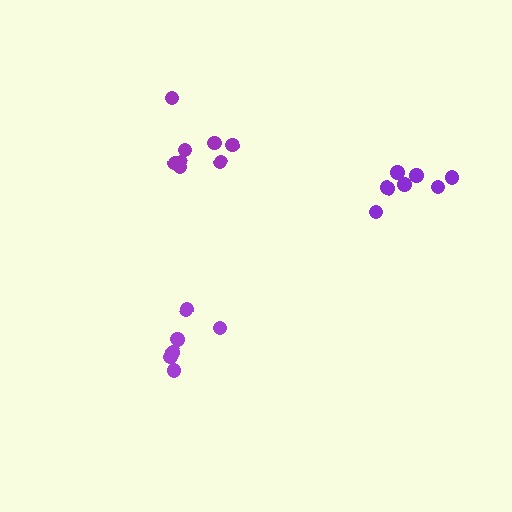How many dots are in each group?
Group 1: 8 dots, Group 2: 7 dots, Group 3: 7 dots (22 total).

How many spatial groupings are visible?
There are 3 spatial groupings.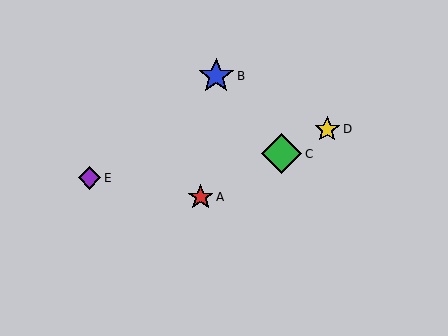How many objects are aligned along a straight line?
3 objects (A, C, D) are aligned along a straight line.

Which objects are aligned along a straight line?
Objects A, C, D are aligned along a straight line.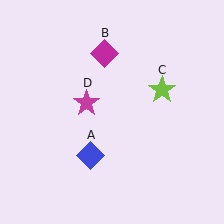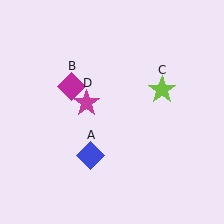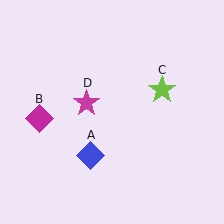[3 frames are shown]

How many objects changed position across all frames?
1 object changed position: magenta diamond (object B).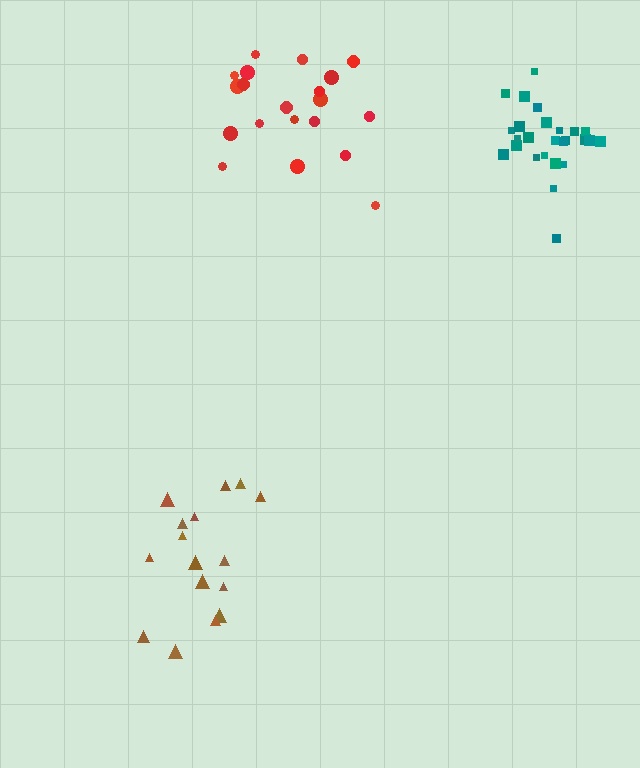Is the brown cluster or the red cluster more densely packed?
Red.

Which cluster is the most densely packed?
Teal.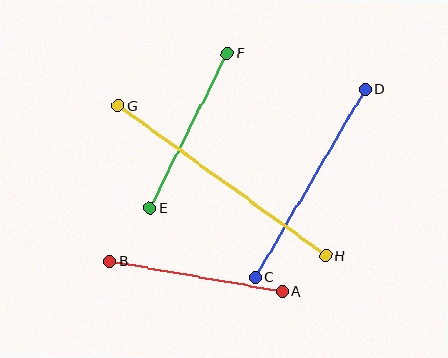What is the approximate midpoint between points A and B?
The midpoint is at approximately (196, 276) pixels.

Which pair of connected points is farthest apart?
Points G and H are farthest apart.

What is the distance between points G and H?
The distance is approximately 256 pixels.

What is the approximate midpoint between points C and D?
The midpoint is at approximately (310, 183) pixels.